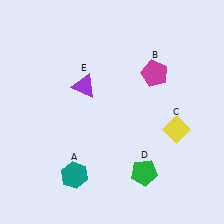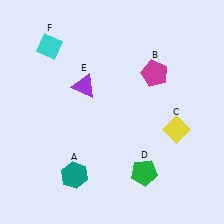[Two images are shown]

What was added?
A cyan diamond (F) was added in Image 2.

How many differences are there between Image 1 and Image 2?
There is 1 difference between the two images.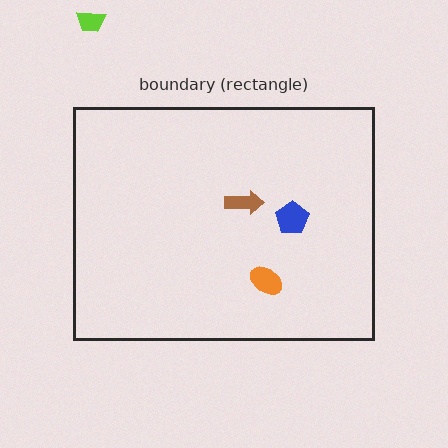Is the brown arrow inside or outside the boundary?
Inside.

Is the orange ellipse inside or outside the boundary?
Inside.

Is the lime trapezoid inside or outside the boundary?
Outside.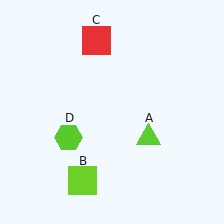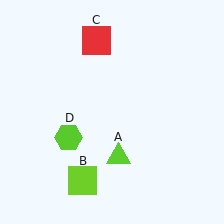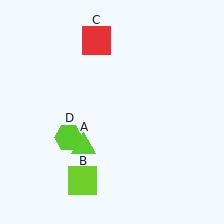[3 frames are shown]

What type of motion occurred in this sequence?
The lime triangle (object A) rotated clockwise around the center of the scene.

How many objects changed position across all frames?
1 object changed position: lime triangle (object A).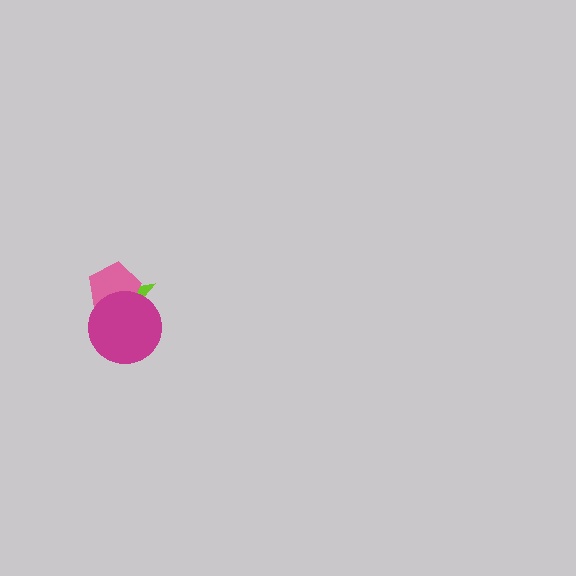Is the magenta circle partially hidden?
No, no other shape covers it.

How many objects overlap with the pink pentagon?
3 objects overlap with the pink pentagon.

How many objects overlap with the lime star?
3 objects overlap with the lime star.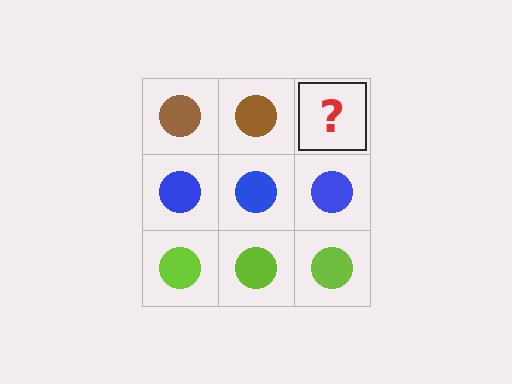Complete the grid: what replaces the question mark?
The question mark should be replaced with a brown circle.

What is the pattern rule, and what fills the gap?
The rule is that each row has a consistent color. The gap should be filled with a brown circle.